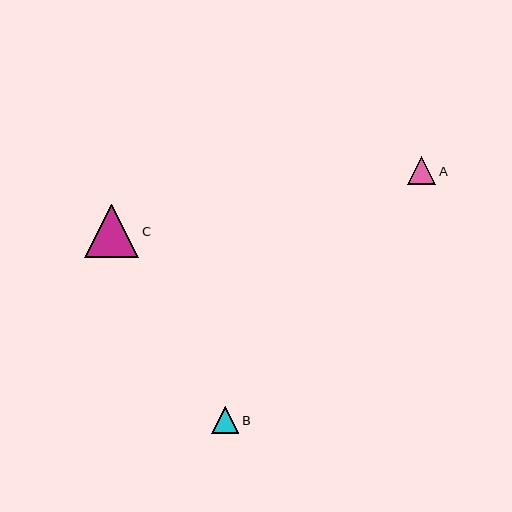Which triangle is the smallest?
Triangle B is the smallest with a size of approximately 27 pixels.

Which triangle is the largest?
Triangle C is the largest with a size of approximately 54 pixels.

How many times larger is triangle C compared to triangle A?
Triangle C is approximately 1.9 times the size of triangle A.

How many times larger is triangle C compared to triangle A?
Triangle C is approximately 1.9 times the size of triangle A.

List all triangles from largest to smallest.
From largest to smallest: C, A, B.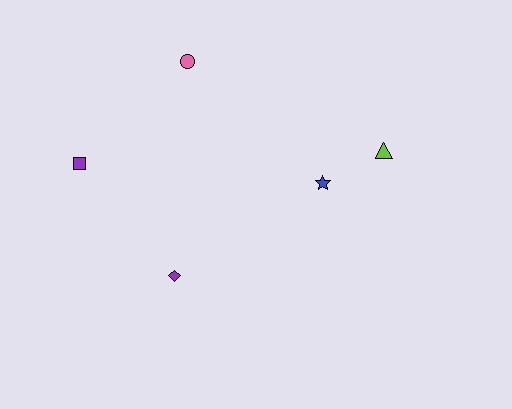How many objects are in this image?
There are 5 objects.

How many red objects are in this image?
There are no red objects.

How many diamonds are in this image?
There is 1 diamond.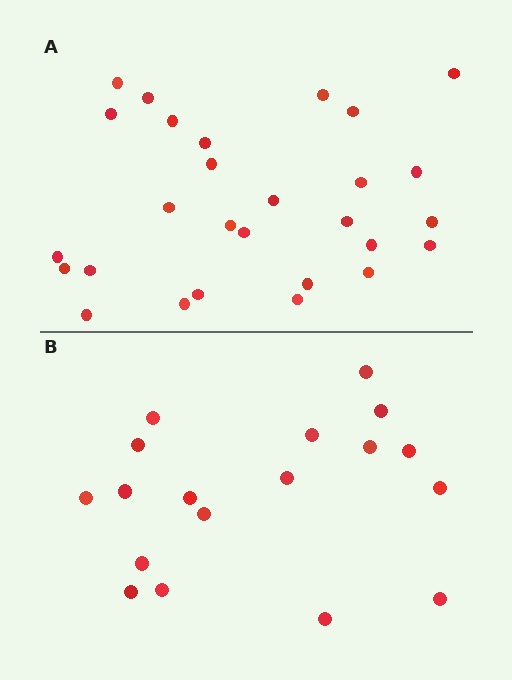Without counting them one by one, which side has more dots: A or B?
Region A (the top region) has more dots.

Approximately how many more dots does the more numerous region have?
Region A has roughly 10 or so more dots than region B.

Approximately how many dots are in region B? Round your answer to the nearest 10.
About 20 dots. (The exact count is 18, which rounds to 20.)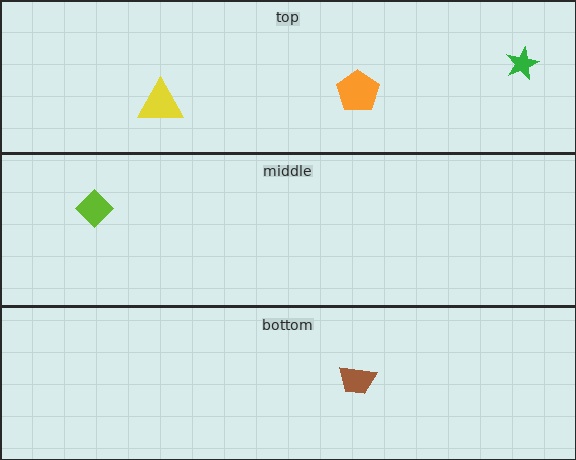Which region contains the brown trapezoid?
The bottom region.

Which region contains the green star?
The top region.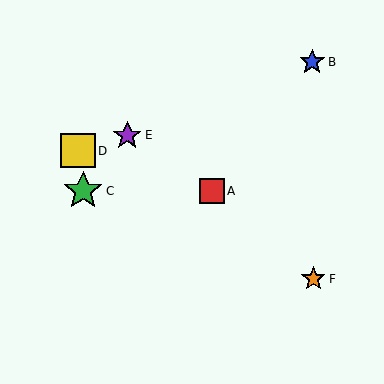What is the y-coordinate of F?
Object F is at y≈279.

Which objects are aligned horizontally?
Objects A, C are aligned horizontally.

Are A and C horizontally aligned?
Yes, both are at y≈191.